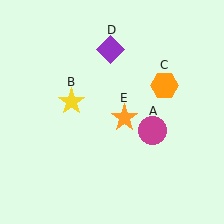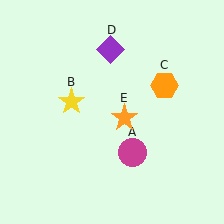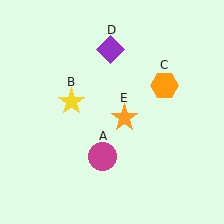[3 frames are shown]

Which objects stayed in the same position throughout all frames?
Yellow star (object B) and orange hexagon (object C) and purple diamond (object D) and orange star (object E) remained stationary.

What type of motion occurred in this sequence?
The magenta circle (object A) rotated clockwise around the center of the scene.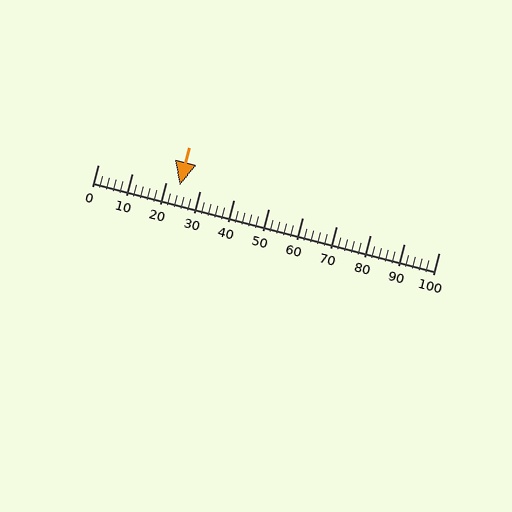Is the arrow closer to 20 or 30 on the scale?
The arrow is closer to 20.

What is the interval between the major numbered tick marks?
The major tick marks are spaced 10 units apart.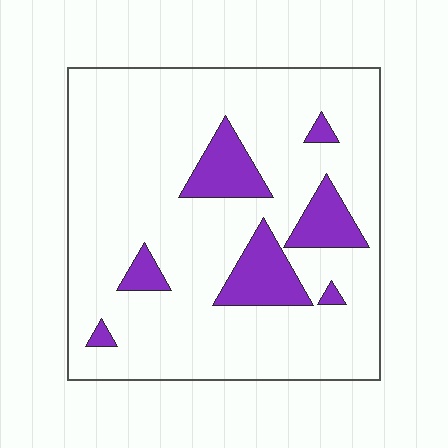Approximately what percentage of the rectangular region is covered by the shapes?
Approximately 15%.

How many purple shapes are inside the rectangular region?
7.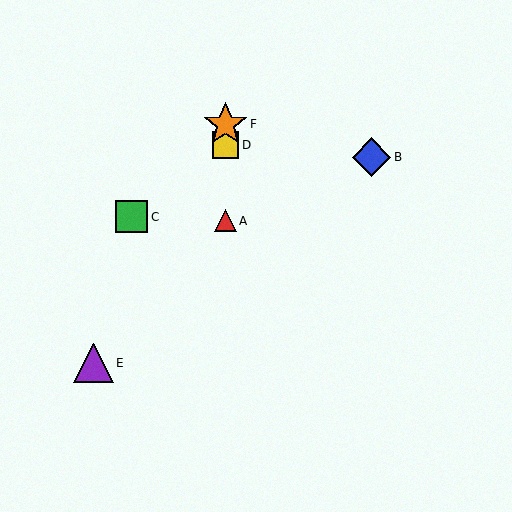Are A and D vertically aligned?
Yes, both are at x≈225.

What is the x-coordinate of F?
Object F is at x≈225.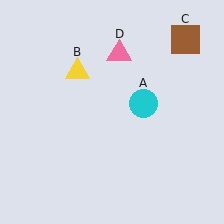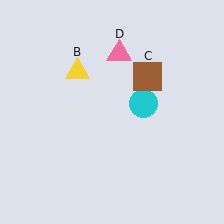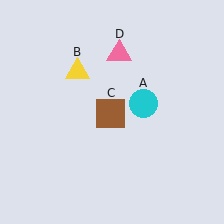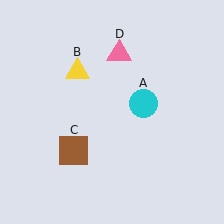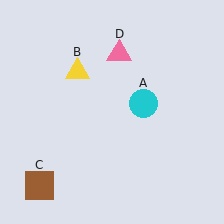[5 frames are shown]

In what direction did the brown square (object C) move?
The brown square (object C) moved down and to the left.